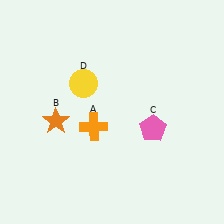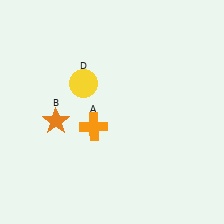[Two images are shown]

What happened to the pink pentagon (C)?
The pink pentagon (C) was removed in Image 2. It was in the bottom-right area of Image 1.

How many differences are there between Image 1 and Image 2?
There is 1 difference between the two images.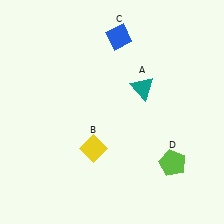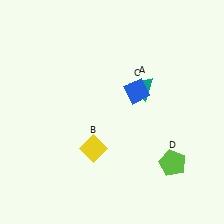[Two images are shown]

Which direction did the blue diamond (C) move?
The blue diamond (C) moved down.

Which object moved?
The blue diamond (C) moved down.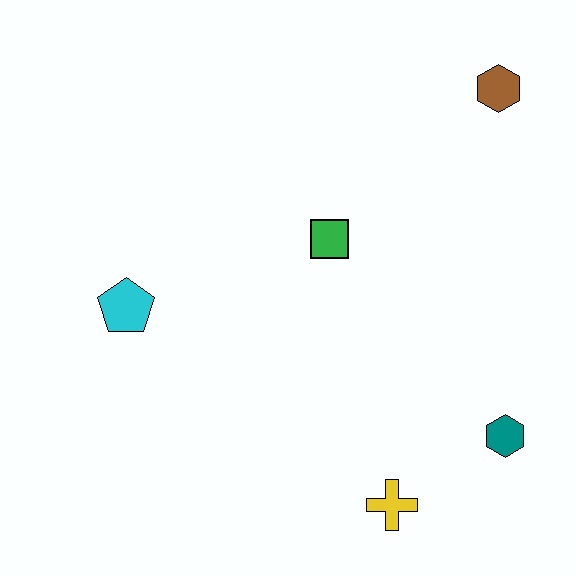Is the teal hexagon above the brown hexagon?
No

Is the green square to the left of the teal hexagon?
Yes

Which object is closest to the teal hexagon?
The yellow cross is closest to the teal hexagon.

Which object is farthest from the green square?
The yellow cross is farthest from the green square.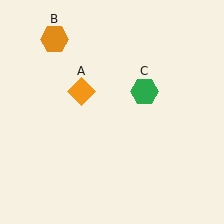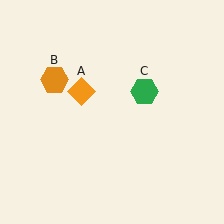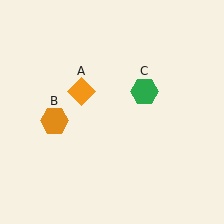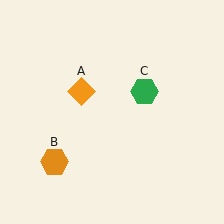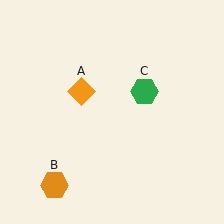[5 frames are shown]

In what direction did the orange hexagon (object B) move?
The orange hexagon (object B) moved down.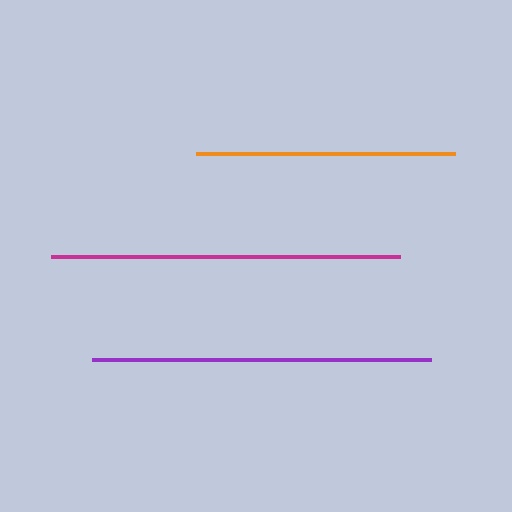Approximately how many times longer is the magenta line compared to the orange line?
The magenta line is approximately 1.3 times the length of the orange line.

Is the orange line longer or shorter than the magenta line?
The magenta line is longer than the orange line.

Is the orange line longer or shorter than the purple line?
The purple line is longer than the orange line.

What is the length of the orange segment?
The orange segment is approximately 259 pixels long.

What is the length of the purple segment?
The purple segment is approximately 338 pixels long.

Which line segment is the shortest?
The orange line is the shortest at approximately 259 pixels.